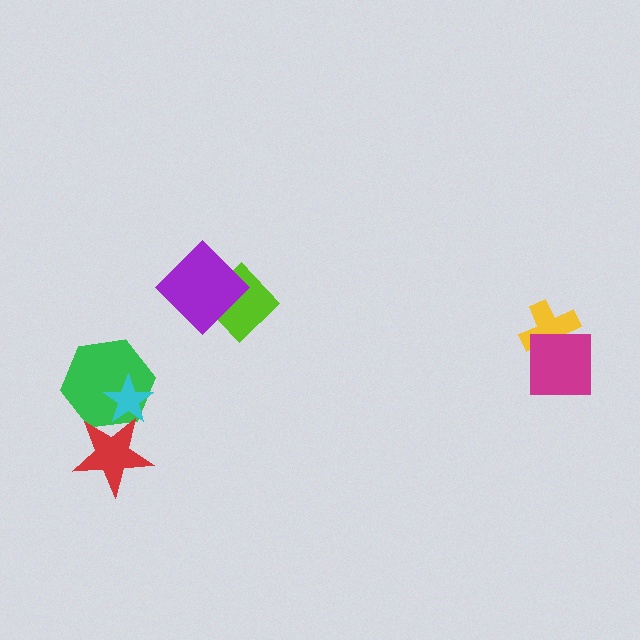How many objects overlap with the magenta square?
1 object overlaps with the magenta square.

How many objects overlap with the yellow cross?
1 object overlaps with the yellow cross.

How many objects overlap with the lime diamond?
1 object overlaps with the lime diamond.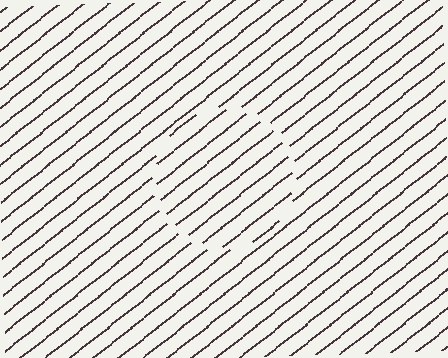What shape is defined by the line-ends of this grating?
An illusory circle. The interior of the shape contains the same grating, shifted by half a period — the contour is defined by the phase discontinuity where line-ends from the inner and outer gratings abut.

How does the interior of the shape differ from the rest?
The interior of the shape contains the same grating, shifted by half a period — the contour is defined by the phase discontinuity where line-ends from the inner and outer gratings abut.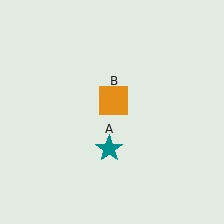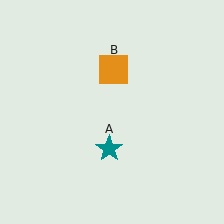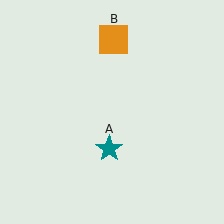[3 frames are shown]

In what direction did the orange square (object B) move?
The orange square (object B) moved up.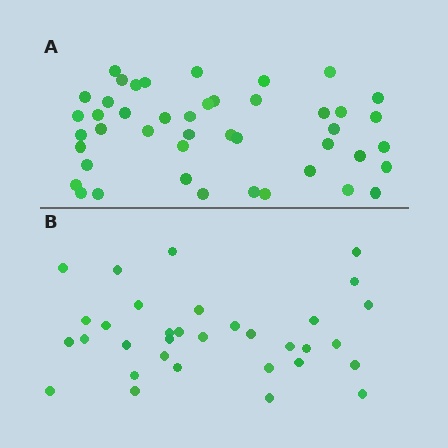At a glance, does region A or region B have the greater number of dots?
Region A (the top region) has more dots.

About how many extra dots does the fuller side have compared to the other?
Region A has roughly 12 or so more dots than region B.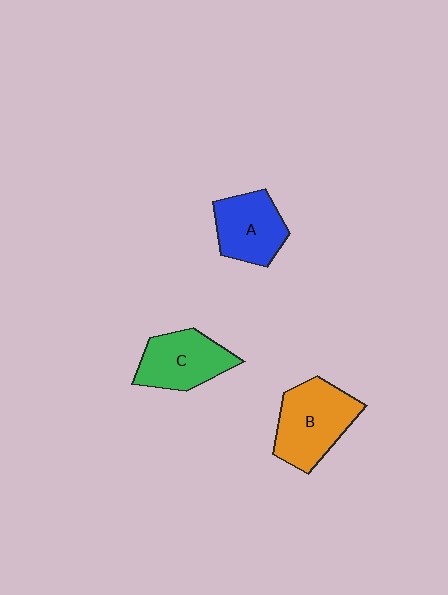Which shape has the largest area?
Shape B (orange).